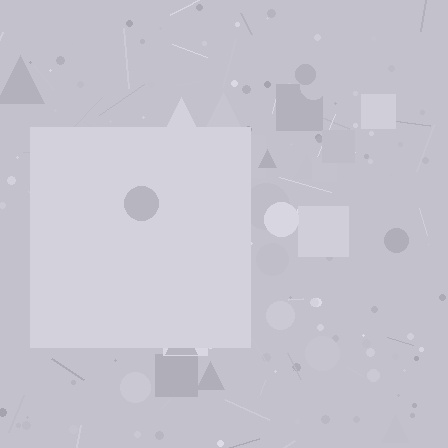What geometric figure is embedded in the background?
A square is embedded in the background.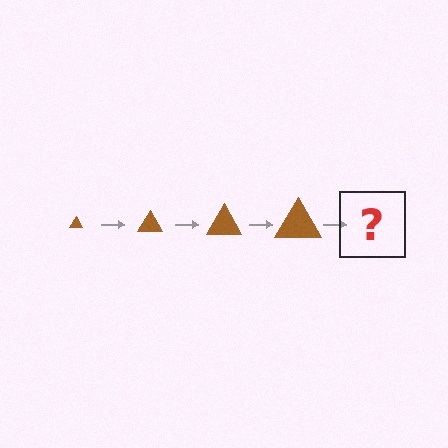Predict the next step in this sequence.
The next step is a brown triangle, larger than the previous one.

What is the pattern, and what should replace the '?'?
The pattern is that the triangle gets progressively larger each step. The '?' should be a brown triangle, larger than the previous one.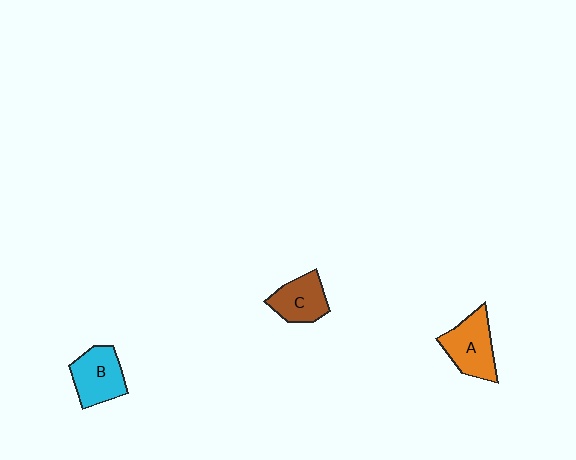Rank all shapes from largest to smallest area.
From largest to smallest: A (orange), B (cyan), C (brown).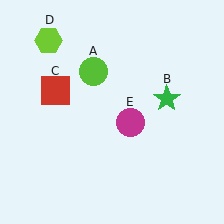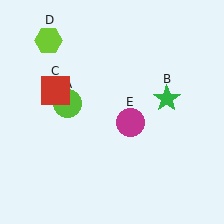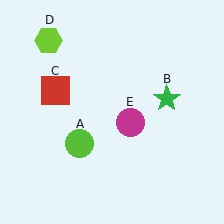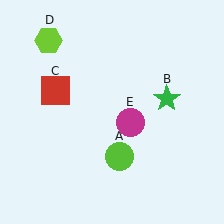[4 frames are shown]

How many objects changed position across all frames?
1 object changed position: lime circle (object A).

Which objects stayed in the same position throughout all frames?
Green star (object B) and red square (object C) and lime hexagon (object D) and magenta circle (object E) remained stationary.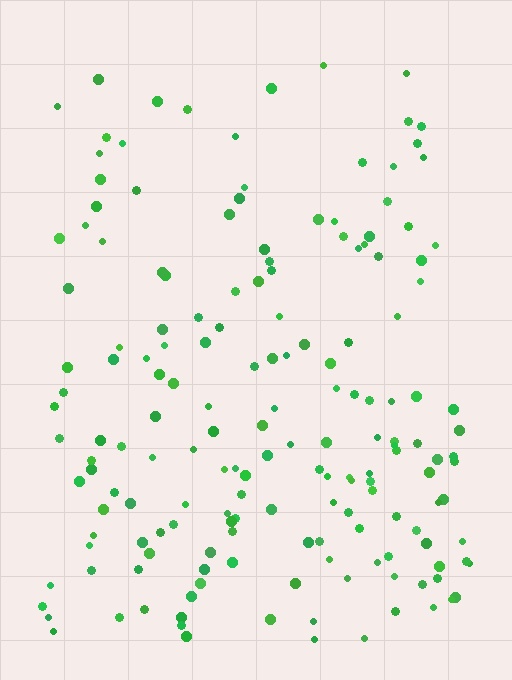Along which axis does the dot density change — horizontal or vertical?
Vertical.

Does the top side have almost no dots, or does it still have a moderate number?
Still a moderate number, just noticeably fewer than the bottom.